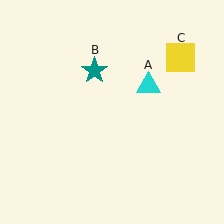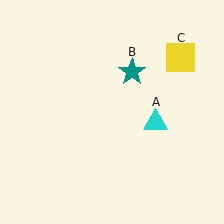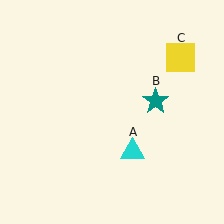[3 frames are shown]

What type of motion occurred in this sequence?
The cyan triangle (object A), teal star (object B) rotated clockwise around the center of the scene.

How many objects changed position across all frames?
2 objects changed position: cyan triangle (object A), teal star (object B).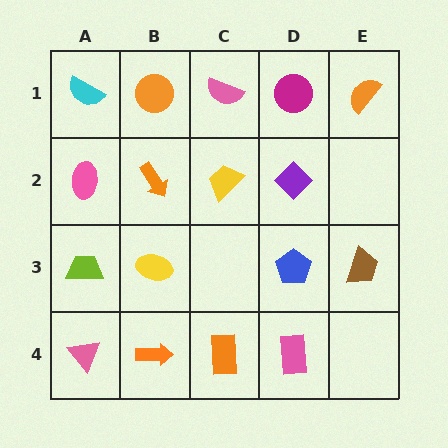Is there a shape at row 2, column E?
No, that cell is empty.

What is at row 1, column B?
An orange circle.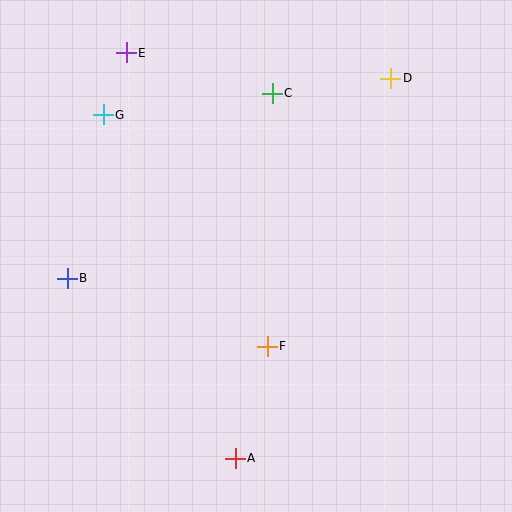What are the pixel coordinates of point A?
Point A is at (235, 458).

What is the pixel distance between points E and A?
The distance between E and A is 420 pixels.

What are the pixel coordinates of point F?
Point F is at (267, 346).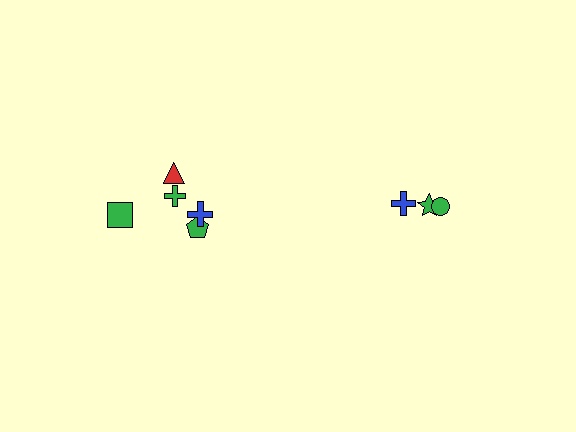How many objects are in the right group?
There are 3 objects.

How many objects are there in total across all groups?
There are 8 objects.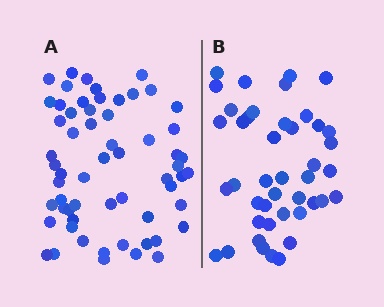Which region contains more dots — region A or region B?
Region A (the left region) has more dots.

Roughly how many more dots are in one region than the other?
Region A has approximately 15 more dots than region B.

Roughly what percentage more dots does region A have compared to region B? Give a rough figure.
About 40% more.